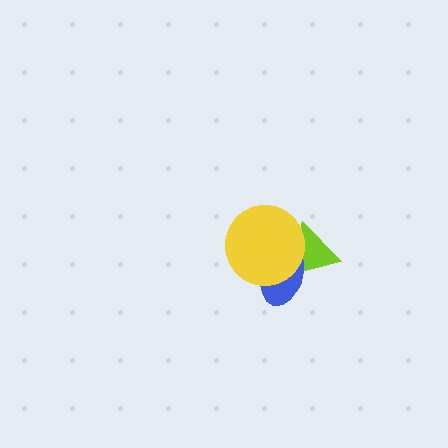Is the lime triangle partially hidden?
Yes, it is partially covered by another shape.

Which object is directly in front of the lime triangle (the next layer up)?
The blue ellipse is directly in front of the lime triangle.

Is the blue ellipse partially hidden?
Yes, it is partially covered by another shape.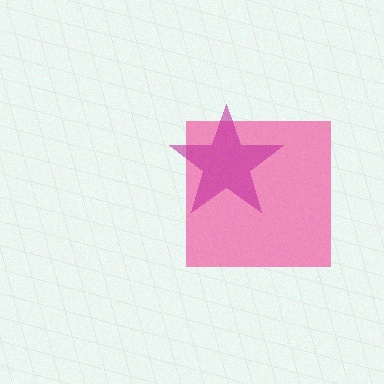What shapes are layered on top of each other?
The layered shapes are: a pink square, a magenta star.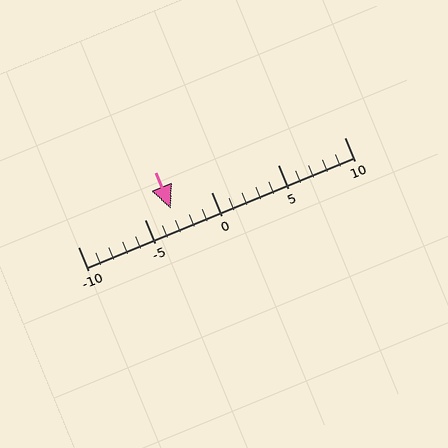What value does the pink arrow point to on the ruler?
The pink arrow points to approximately -3.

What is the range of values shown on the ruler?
The ruler shows values from -10 to 10.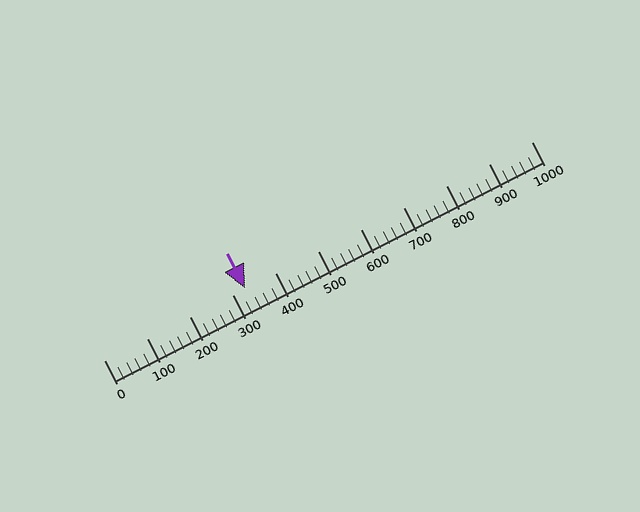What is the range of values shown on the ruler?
The ruler shows values from 0 to 1000.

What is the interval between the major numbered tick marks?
The major tick marks are spaced 100 units apart.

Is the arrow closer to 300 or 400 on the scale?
The arrow is closer to 300.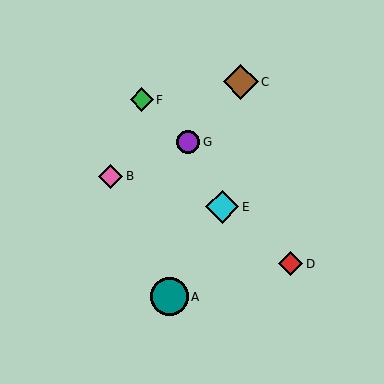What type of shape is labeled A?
Shape A is a teal circle.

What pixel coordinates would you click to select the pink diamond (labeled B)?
Click at (111, 176) to select the pink diamond B.